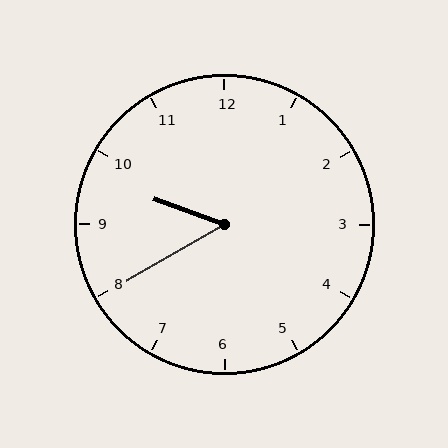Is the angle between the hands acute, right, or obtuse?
It is acute.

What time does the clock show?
9:40.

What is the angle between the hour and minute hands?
Approximately 50 degrees.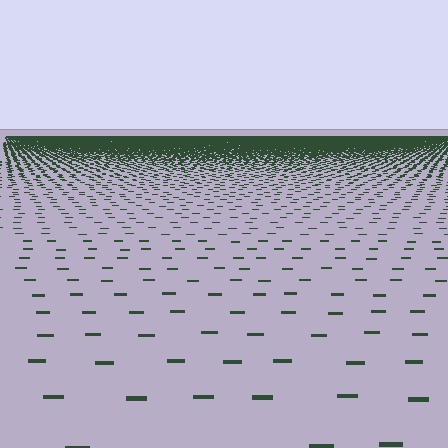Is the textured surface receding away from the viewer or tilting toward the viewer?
The surface is receding away from the viewer. Texture elements get smaller and denser toward the top.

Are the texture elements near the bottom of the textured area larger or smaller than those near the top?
Larger. Near the bottom, elements are closer to the viewer and appear at a bigger on-screen size.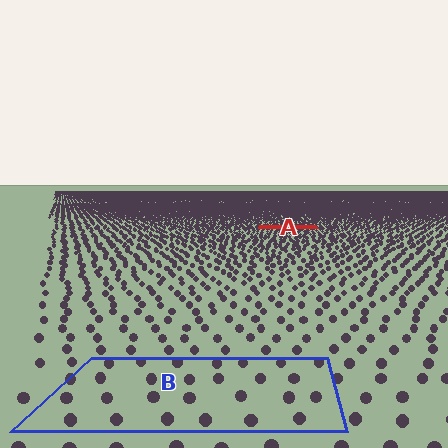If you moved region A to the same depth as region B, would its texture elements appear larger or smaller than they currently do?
They would appear larger. At a closer depth, the same texture elements are projected at a bigger on-screen size.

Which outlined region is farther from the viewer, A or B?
Region A is farther from the viewer — the texture elements inside it appear smaller and more densely packed.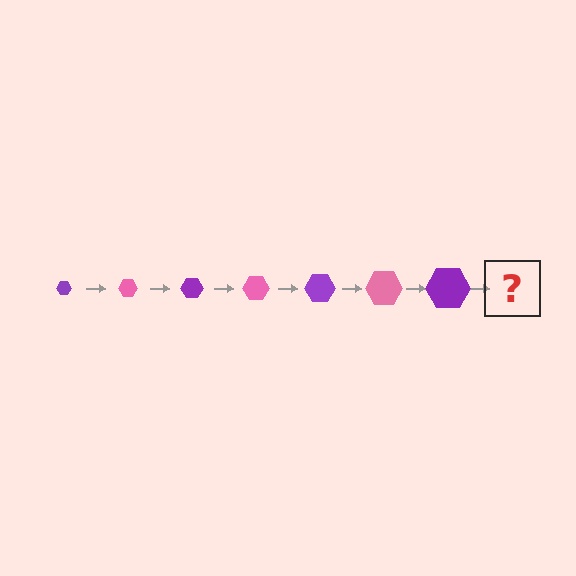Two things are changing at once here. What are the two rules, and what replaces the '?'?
The two rules are that the hexagon grows larger each step and the color cycles through purple and pink. The '?' should be a pink hexagon, larger than the previous one.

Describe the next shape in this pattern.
It should be a pink hexagon, larger than the previous one.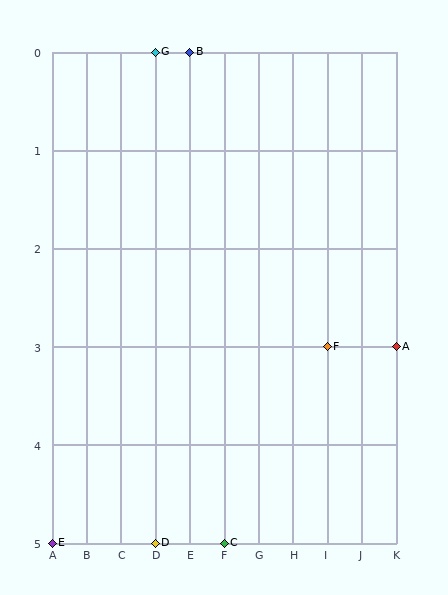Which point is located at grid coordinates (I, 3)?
Point F is at (I, 3).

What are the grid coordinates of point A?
Point A is at grid coordinates (K, 3).